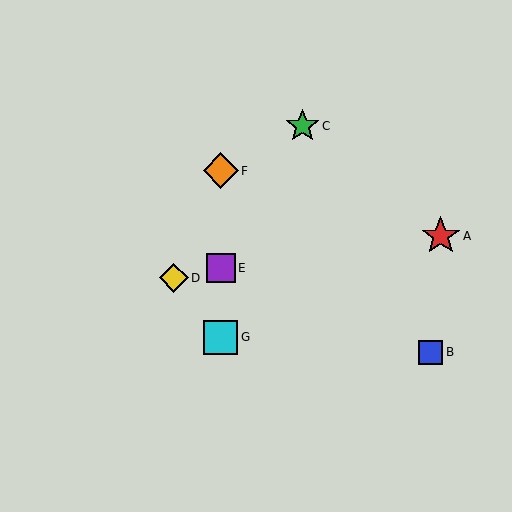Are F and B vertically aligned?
No, F is at x≈221 and B is at x≈431.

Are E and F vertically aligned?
Yes, both are at x≈221.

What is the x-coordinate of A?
Object A is at x≈441.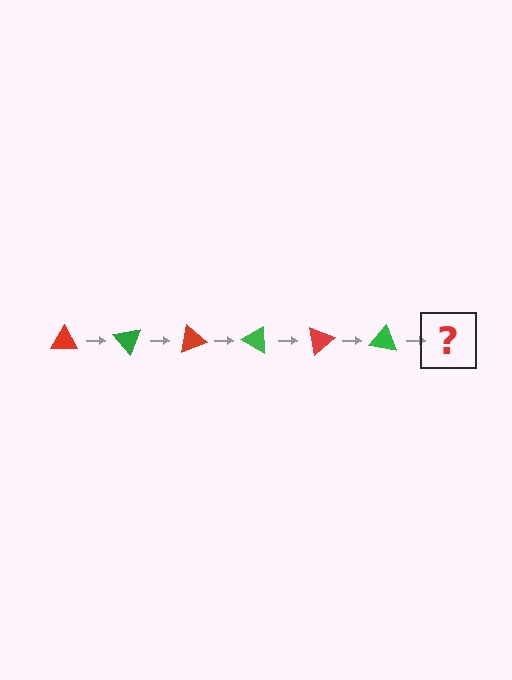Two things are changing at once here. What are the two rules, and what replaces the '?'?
The two rules are that it rotates 50 degrees each step and the color cycles through red and green. The '?' should be a red triangle, rotated 300 degrees from the start.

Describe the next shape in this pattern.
It should be a red triangle, rotated 300 degrees from the start.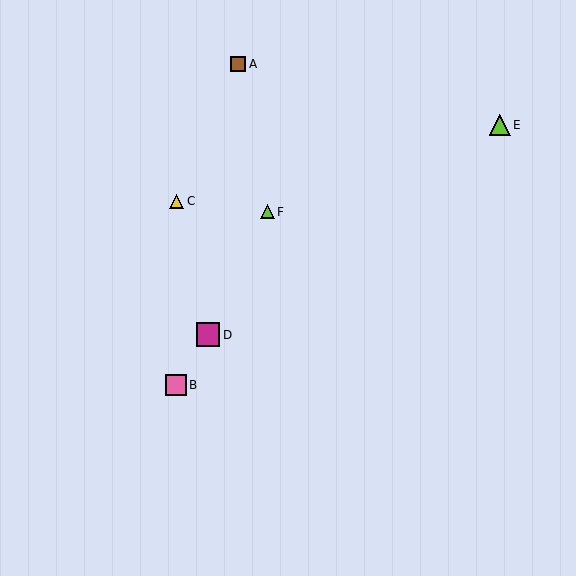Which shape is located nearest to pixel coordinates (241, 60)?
The brown square (labeled A) at (238, 64) is nearest to that location.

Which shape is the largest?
The magenta square (labeled D) is the largest.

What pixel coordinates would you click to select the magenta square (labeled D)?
Click at (208, 335) to select the magenta square D.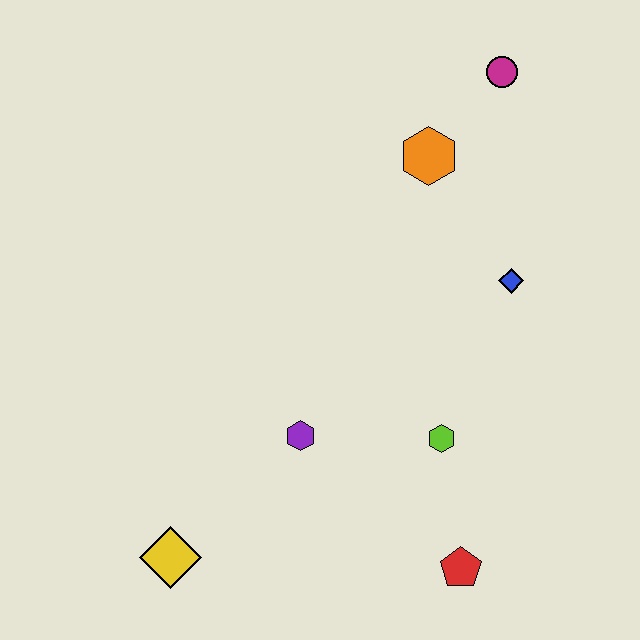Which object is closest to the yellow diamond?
The purple hexagon is closest to the yellow diamond.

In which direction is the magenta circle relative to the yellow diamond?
The magenta circle is above the yellow diamond.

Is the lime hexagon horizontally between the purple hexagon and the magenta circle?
Yes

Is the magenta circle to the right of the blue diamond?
No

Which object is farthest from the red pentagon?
The magenta circle is farthest from the red pentagon.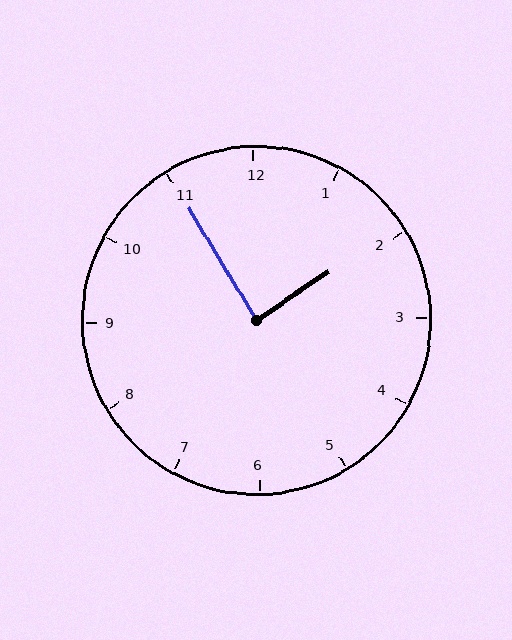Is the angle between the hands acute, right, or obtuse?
It is right.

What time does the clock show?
1:55.